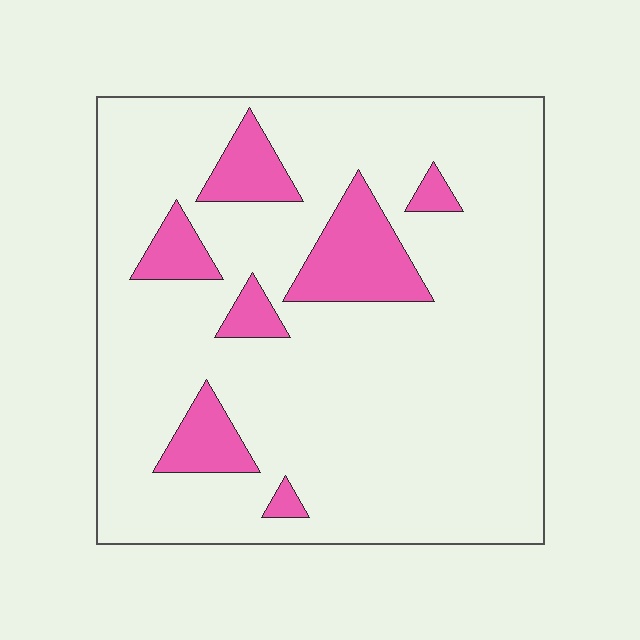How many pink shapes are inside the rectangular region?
7.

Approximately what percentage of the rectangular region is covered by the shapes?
Approximately 15%.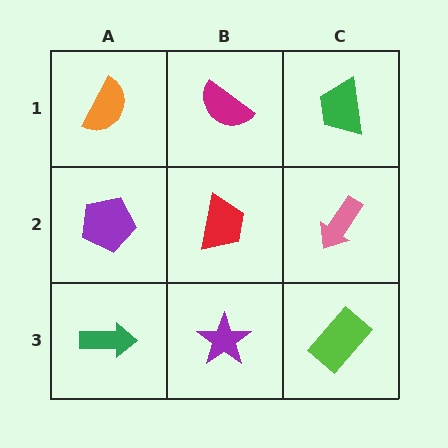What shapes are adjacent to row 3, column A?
A purple pentagon (row 2, column A), a purple star (row 3, column B).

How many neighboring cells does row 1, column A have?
2.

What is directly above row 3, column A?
A purple pentagon.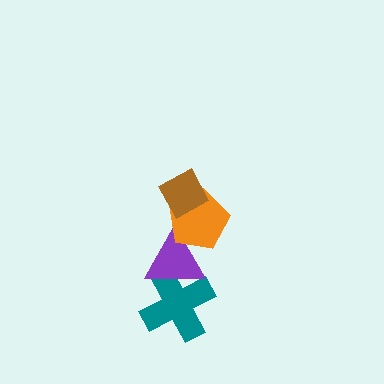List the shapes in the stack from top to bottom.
From top to bottom: the brown diamond, the orange pentagon, the purple triangle, the teal cross.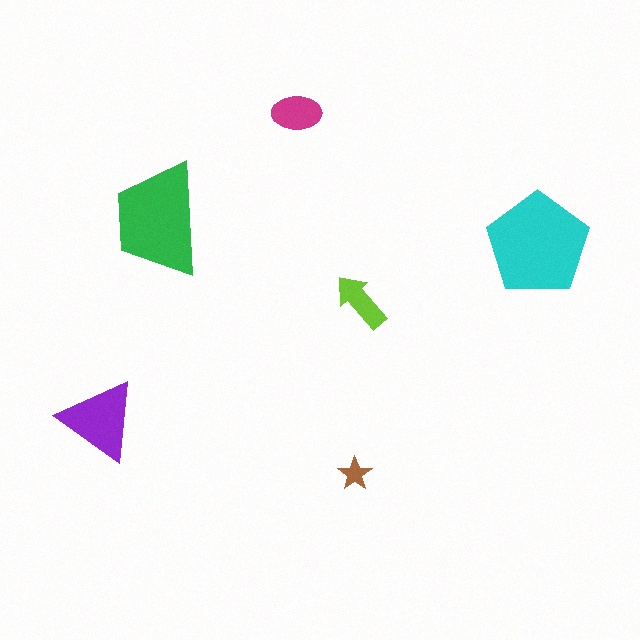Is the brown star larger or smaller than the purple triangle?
Smaller.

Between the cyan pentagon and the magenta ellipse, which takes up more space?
The cyan pentagon.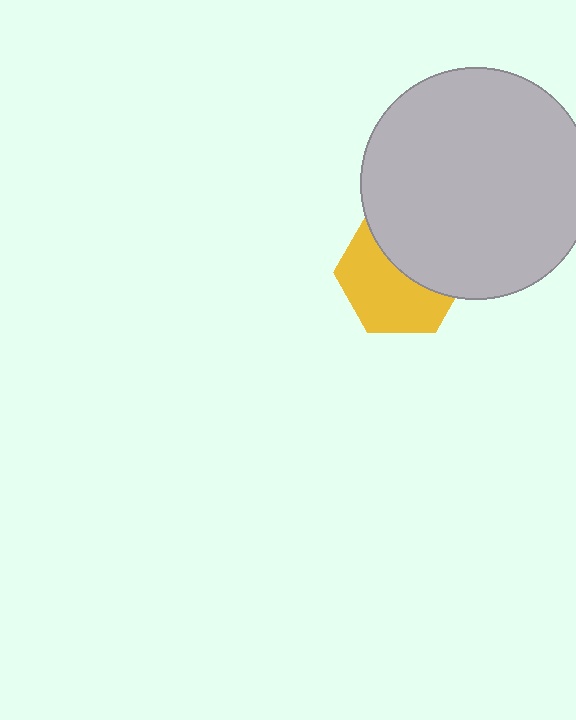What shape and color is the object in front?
The object in front is a light gray circle.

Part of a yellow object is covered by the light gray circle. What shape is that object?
It is a hexagon.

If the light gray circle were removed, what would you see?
You would see the complete yellow hexagon.